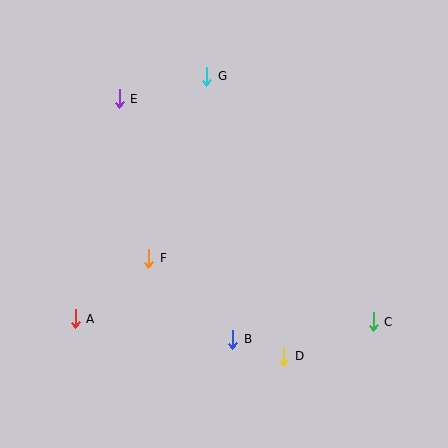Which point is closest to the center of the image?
Point F at (149, 258) is closest to the center.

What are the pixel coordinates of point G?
Point G is at (207, 76).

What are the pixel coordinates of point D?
Point D is at (284, 356).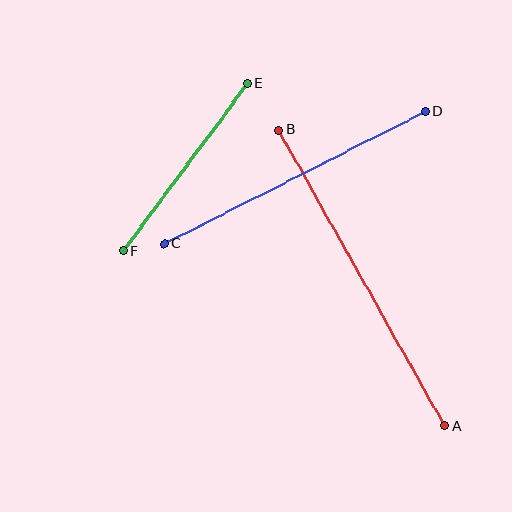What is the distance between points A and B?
The distance is approximately 339 pixels.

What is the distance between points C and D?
The distance is approximately 293 pixels.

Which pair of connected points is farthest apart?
Points A and B are farthest apart.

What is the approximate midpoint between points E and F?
The midpoint is at approximately (185, 167) pixels.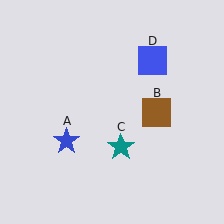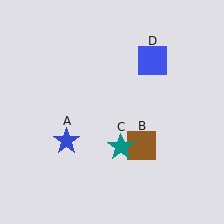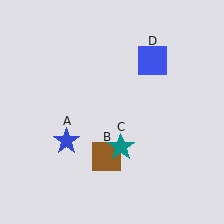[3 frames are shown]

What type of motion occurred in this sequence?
The brown square (object B) rotated clockwise around the center of the scene.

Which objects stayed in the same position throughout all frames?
Blue star (object A) and teal star (object C) and blue square (object D) remained stationary.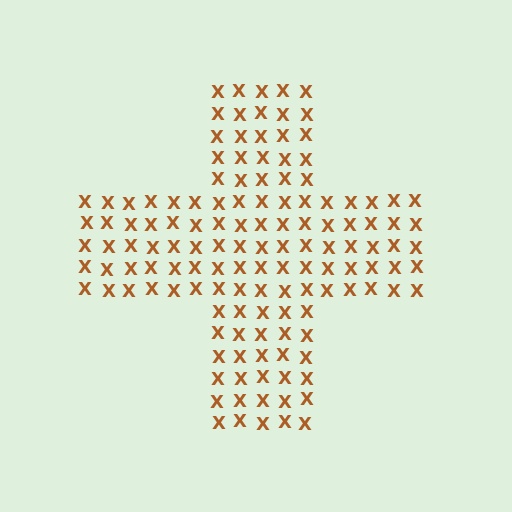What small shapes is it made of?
It is made of small letter X's.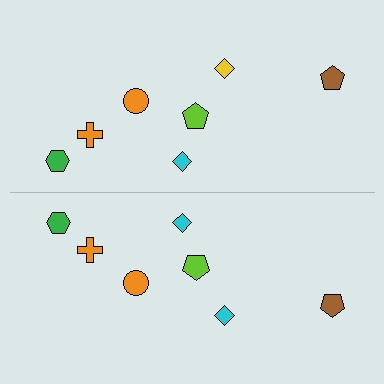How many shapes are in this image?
There are 14 shapes in this image.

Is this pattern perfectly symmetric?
No, the pattern is not perfectly symmetric. The cyan diamond on the bottom side breaks the symmetry — its mirror counterpart is yellow.